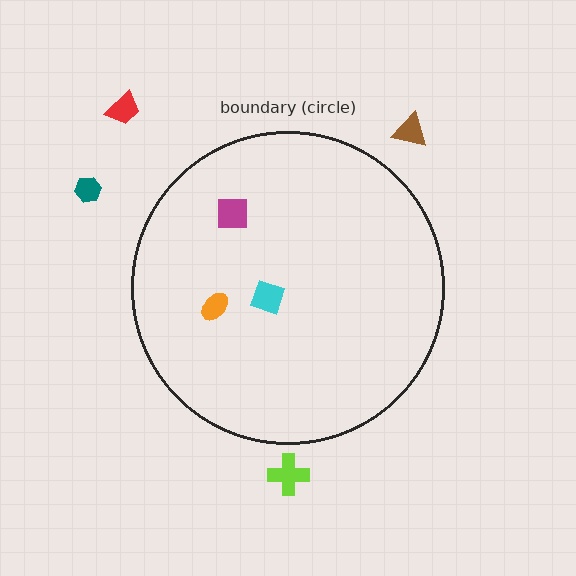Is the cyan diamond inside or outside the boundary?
Inside.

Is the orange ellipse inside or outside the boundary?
Inside.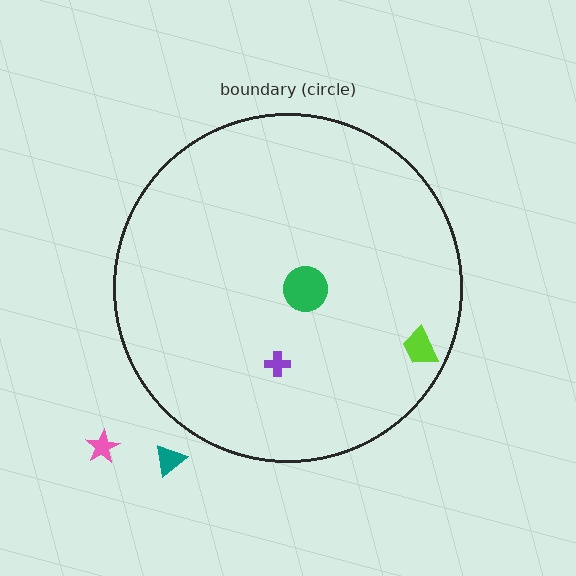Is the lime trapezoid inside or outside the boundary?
Inside.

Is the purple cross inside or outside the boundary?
Inside.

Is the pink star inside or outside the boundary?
Outside.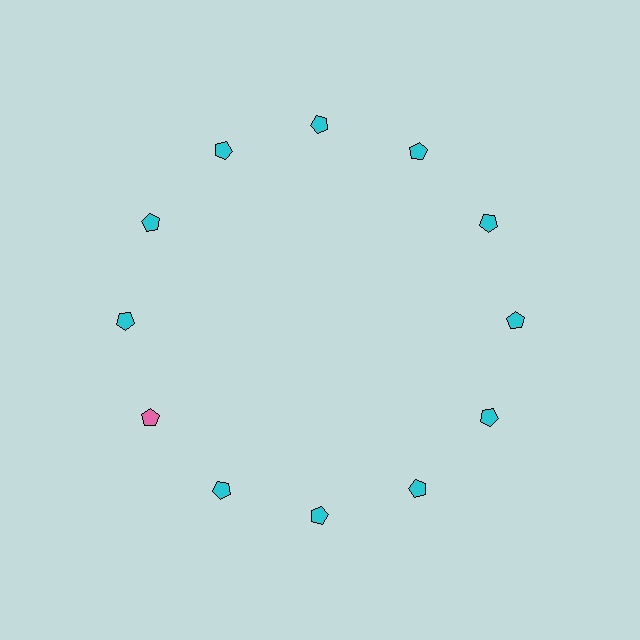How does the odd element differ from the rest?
It has a different color: pink instead of cyan.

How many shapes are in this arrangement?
There are 12 shapes arranged in a ring pattern.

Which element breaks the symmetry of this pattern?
The pink pentagon at roughly the 8 o'clock position breaks the symmetry. All other shapes are cyan pentagons.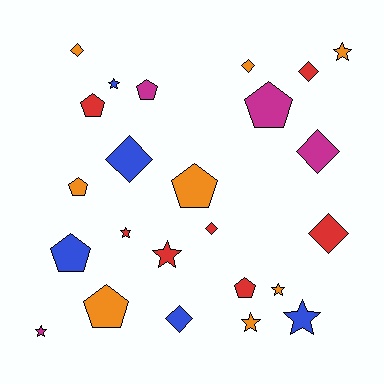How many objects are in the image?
There are 24 objects.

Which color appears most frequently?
Orange, with 8 objects.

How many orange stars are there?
There are 3 orange stars.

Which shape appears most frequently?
Diamond, with 8 objects.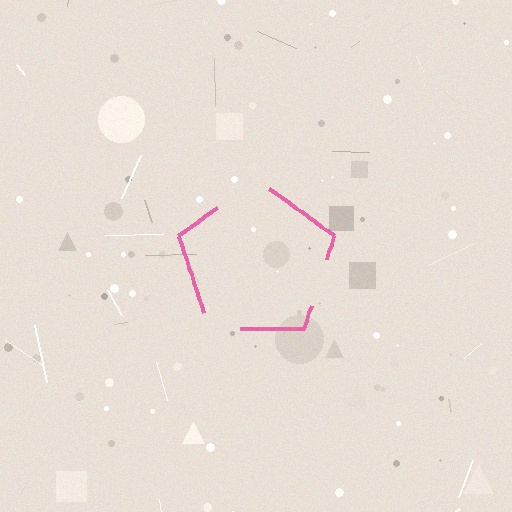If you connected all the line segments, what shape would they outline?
They would outline a pentagon.